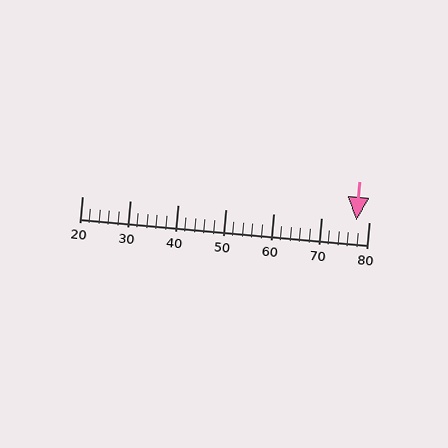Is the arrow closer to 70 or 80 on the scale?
The arrow is closer to 80.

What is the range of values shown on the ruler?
The ruler shows values from 20 to 80.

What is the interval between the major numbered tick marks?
The major tick marks are spaced 10 units apart.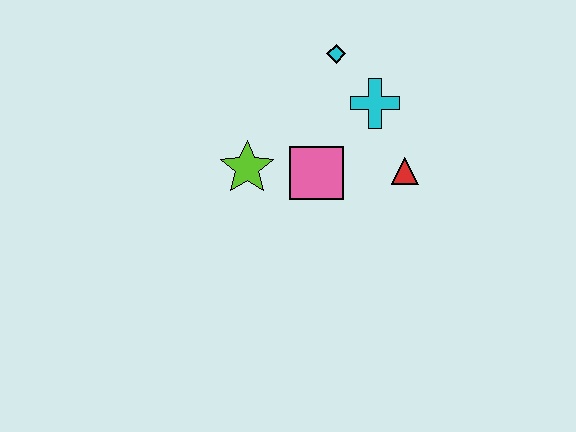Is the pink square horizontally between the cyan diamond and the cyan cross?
No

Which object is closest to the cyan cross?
The cyan diamond is closest to the cyan cross.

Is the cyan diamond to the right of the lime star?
Yes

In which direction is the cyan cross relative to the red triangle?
The cyan cross is above the red triangle.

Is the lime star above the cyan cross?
No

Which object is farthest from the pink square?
The cyan diamond is farthest from the pink square.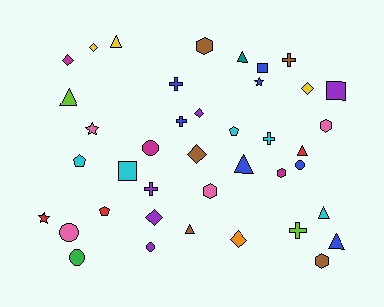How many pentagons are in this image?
There are 3 pentagons.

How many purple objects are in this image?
There are 5 purple objects.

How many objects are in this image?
There are 40 objects.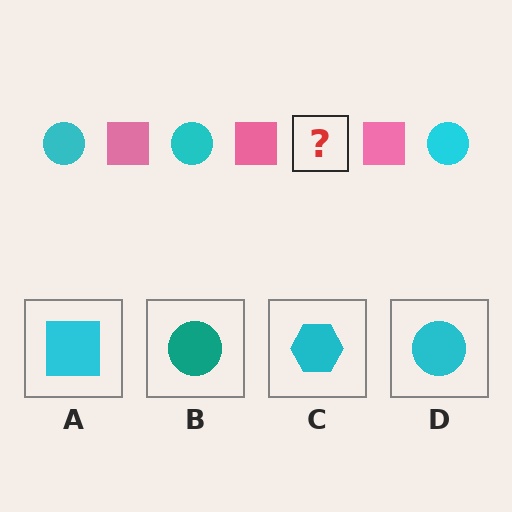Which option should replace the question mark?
Option D.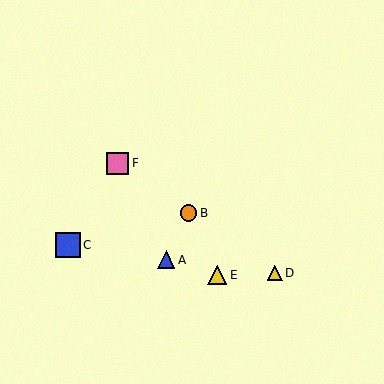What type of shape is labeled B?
Shape B is an orange circle.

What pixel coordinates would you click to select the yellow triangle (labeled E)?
Click at (217, 275) to select the yellow triangle E.